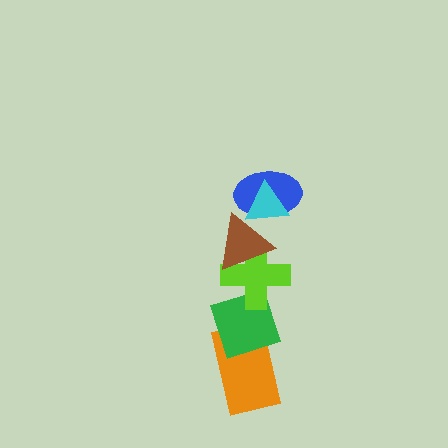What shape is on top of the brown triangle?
The blue ellipse is on top of the brown triangle.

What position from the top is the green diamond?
The green diamond is 5th from the top.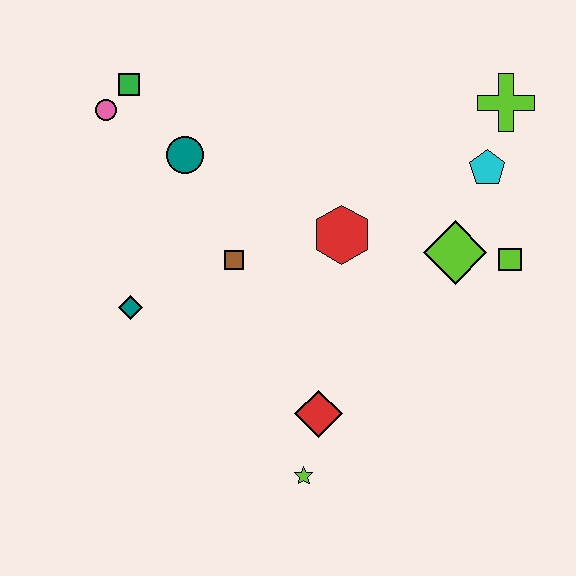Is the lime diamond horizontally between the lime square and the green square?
Yes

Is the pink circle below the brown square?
No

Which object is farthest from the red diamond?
The green square is farthest from the red diamond.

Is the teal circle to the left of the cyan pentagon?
Yes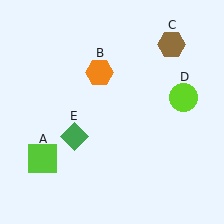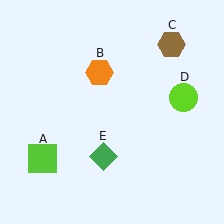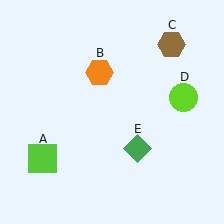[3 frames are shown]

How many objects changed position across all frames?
1 object changed position: green diamond (object E).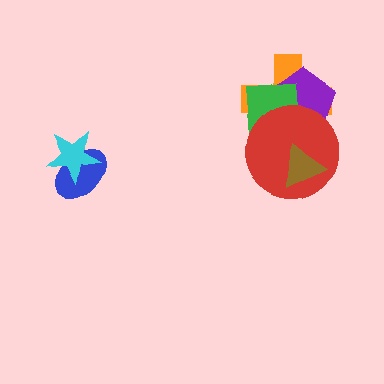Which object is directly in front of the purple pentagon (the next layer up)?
The green square is directly in front of the purple pentagon.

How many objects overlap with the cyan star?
1 object overlaps with the cyan star.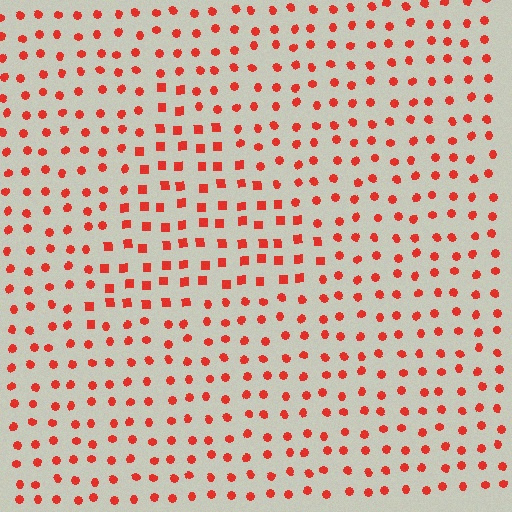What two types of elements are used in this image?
The image uses squares inside the triangle region and circles outside it.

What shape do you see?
I see a triangle.